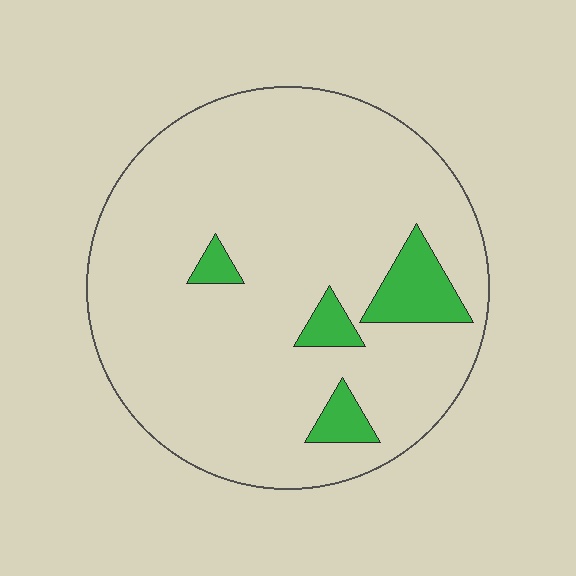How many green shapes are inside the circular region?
4.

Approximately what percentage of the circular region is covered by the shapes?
Approximately 10%.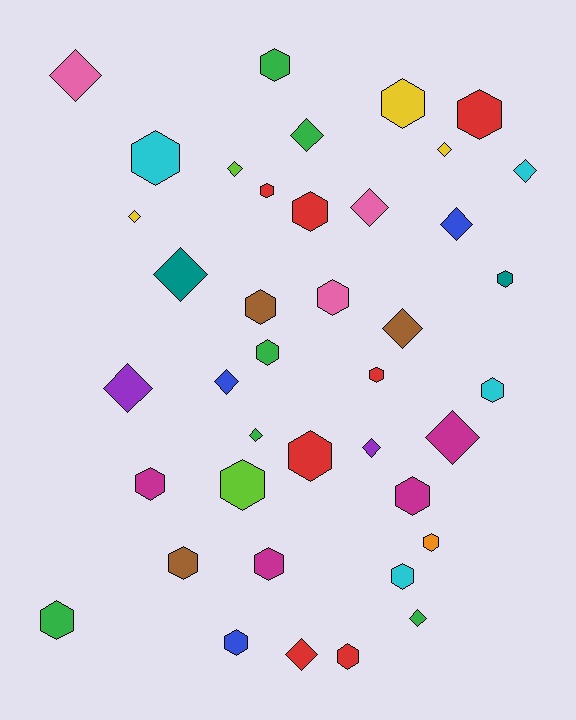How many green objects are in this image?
There are 6 green objects.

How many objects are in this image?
There are 40 objects.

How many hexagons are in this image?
There are 23 hexagons.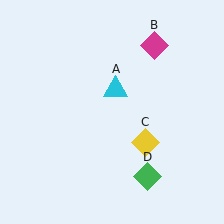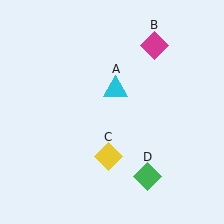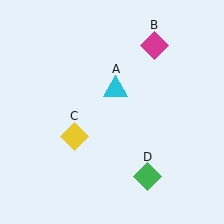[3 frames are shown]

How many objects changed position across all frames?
1 object changed position: yellow diamond (object C).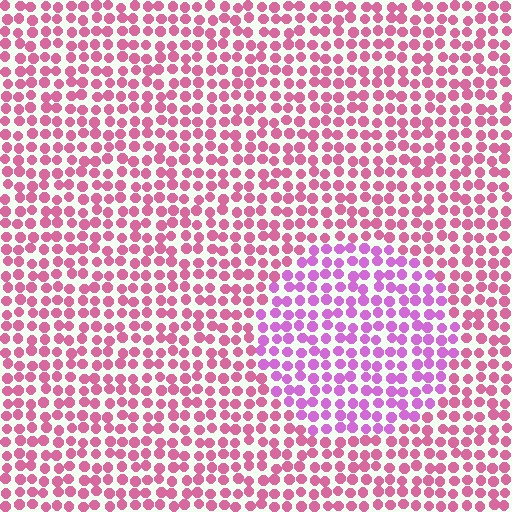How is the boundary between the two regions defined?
The boundary is defined purely by a slight shift in hue (about 34 degrees). Spacing, size, and orientation are identical on both sides.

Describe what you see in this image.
The image is filled with small pink elements in a uniform arrangement. A circle-shaped region is visible where the elements are tinted to a slightly different hue, forming a subtle color boundary.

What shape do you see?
I see a circle.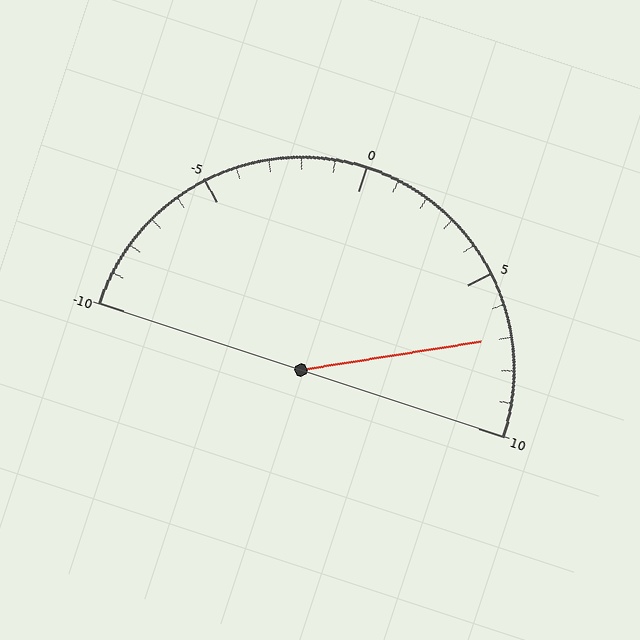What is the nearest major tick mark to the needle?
The nearest major tick mark is 5.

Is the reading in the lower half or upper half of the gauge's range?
The reading is in the upper half of the range (-10 to 10).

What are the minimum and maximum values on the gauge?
The gauge ranges from -10 to 10.